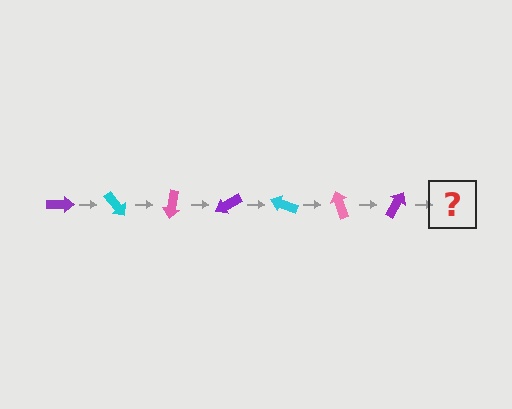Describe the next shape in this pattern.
It should be a cyan arrow, rotated 350 degrees from the start.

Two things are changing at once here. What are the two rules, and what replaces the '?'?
The two rules are that it rotates 50 degrees each step and the color cycles through purple, cyan, and pink. The '?' should be a cyan arrow, rotated 350 degrees from the start.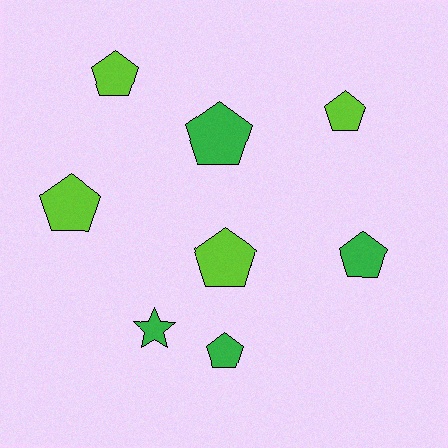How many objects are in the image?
There are 8 objects.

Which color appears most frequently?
Green, with 4 objects.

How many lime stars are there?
There are no lime stars.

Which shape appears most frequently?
Pentagon, with 7 objects.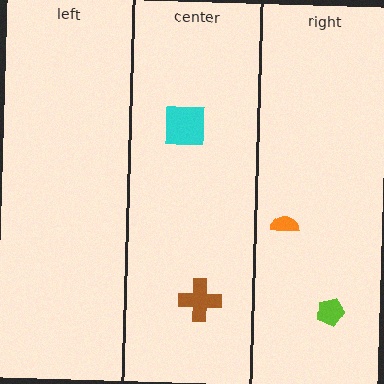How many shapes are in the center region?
2.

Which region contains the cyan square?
The center region.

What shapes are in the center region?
The cyan square, the brown cross.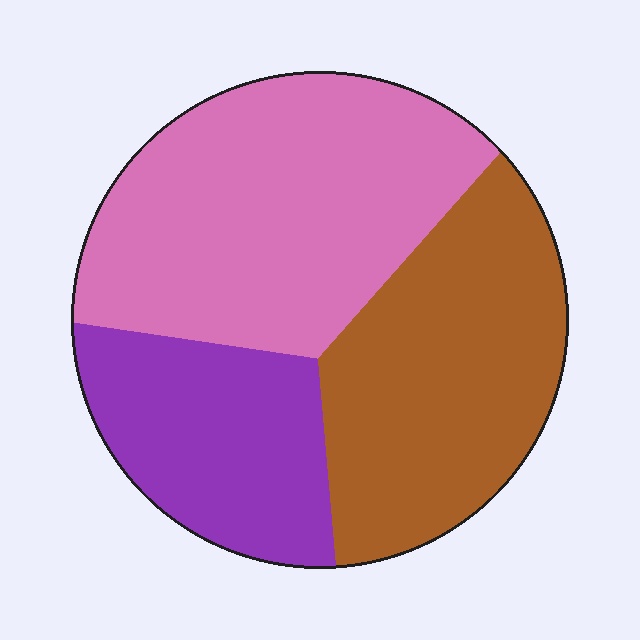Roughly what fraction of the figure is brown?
Brown covers roughly 35% of the figure.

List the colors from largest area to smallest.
From largest to smallest: pink, brown, purple.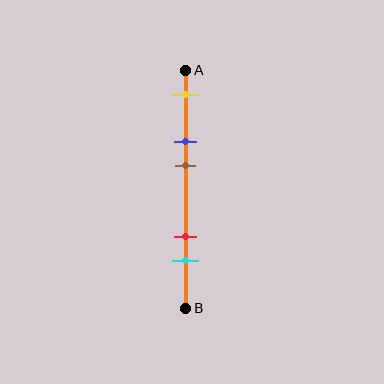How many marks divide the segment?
There are 5 marks dividing the segment.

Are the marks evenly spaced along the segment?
No, the marks are not evenly spaced.